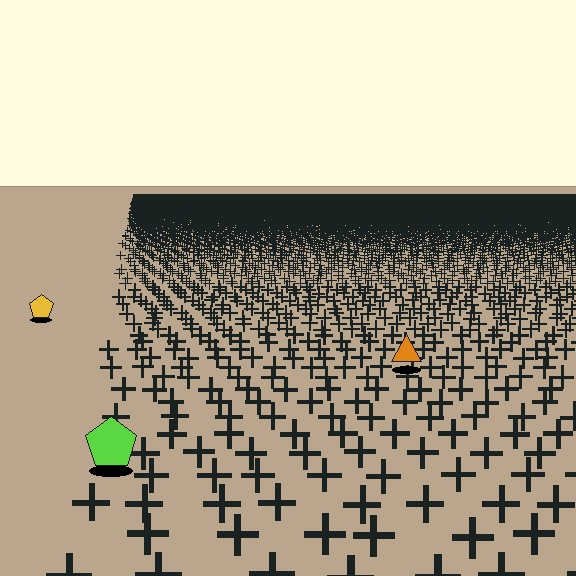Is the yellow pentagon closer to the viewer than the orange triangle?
No. The orange triangle is closer — you can tell from the texture gradient: the ground texture is coarser near it.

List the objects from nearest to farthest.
From nearest to farthest: the lime pentagon, the orange triangle, the yellow pentagon.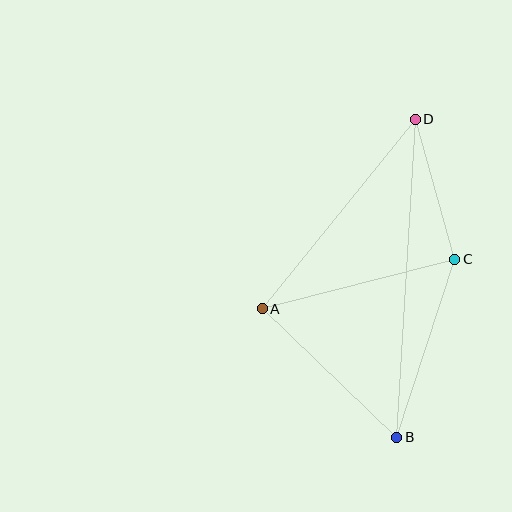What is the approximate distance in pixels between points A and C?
The distance between A and C is approximately 199 pixels.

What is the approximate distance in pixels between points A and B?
The distance between A and B is approximately 186 pixels.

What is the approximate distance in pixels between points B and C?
The distance between B and C is approximately 187 pixels.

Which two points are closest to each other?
Points C and D are closest to each other.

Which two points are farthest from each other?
Points B and D are farthest from each other.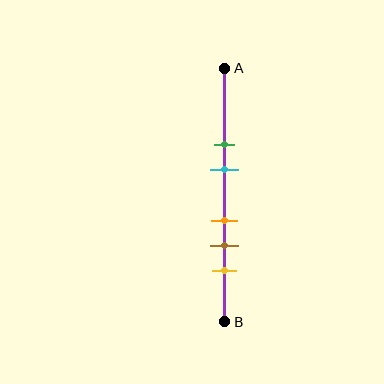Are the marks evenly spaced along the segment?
No, the marks are not evenly spaced.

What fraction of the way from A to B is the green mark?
The green mark is approximately 30% (0.3) of the way from A to B.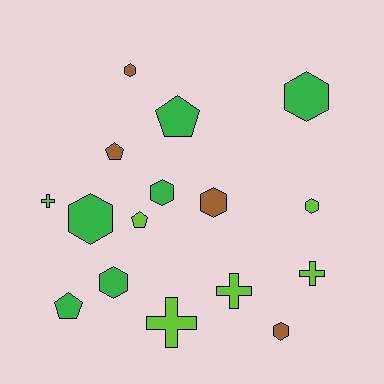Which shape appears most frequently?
Hexagon, with 8 objects.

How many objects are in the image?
There are 16 objects.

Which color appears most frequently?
Lime, with 6 objects.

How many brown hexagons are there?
There are 3 brown hexagons.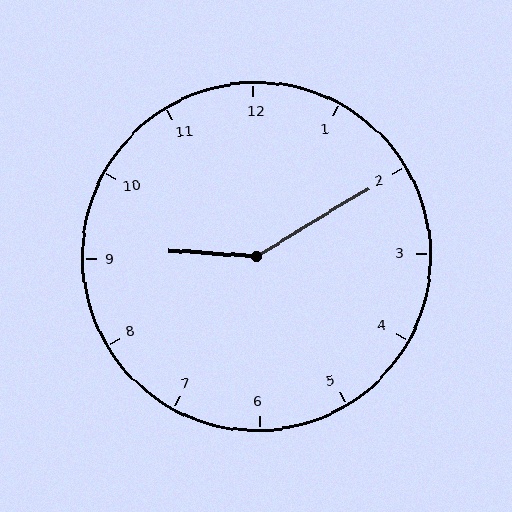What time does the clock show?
9:10.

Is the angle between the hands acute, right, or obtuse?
It is obtuse.